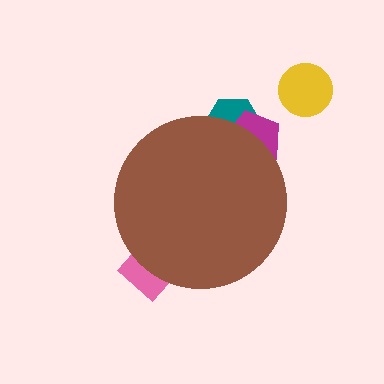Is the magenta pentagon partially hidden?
Yes, the magenta pentagon is partially hidden behind the brown circle.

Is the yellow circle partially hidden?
No, the yellow circle is fully visible.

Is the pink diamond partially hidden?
Yes, the pink diamond is partially hidden behind the brown circle.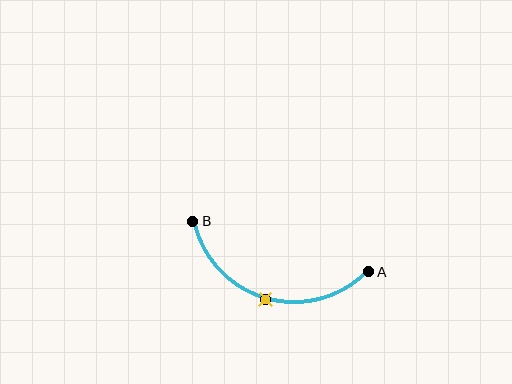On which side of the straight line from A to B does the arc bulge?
The arc bulges below the straight line connecting A and B.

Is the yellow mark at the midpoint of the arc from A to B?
Yes. The yellow mark lies on the arc at equal arc-length from both A and B — it is the arc midpoint.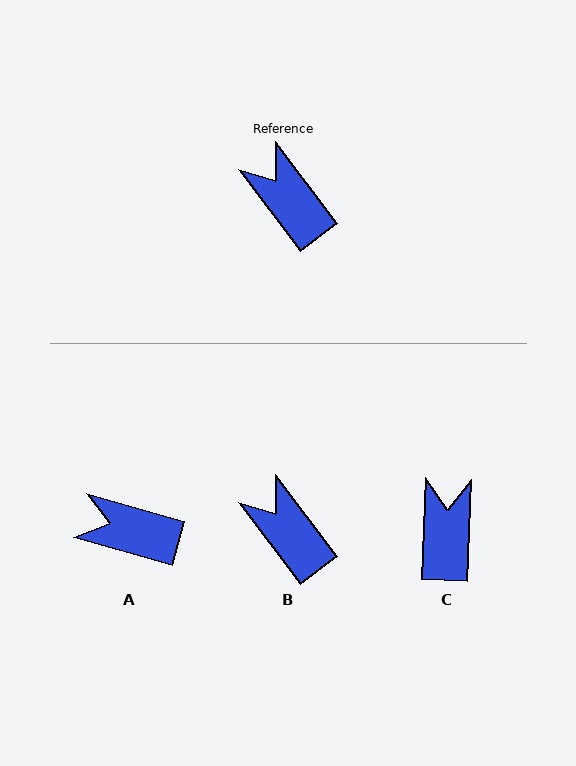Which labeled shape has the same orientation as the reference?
B.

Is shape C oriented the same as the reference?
No, it is off by about 39 degrees.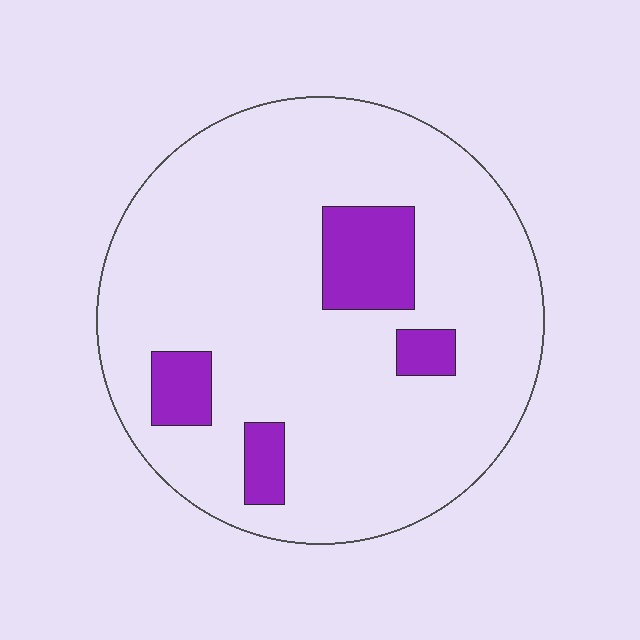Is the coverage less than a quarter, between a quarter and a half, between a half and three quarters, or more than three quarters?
Less than a quarter.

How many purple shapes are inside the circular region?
4.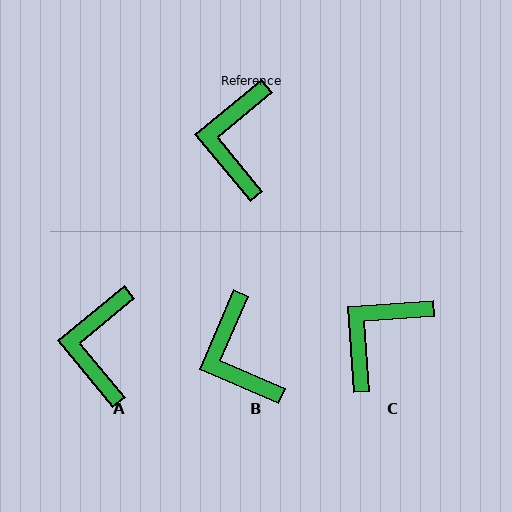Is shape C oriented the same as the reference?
No, it is off by about 36 degrees.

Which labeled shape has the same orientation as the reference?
A.